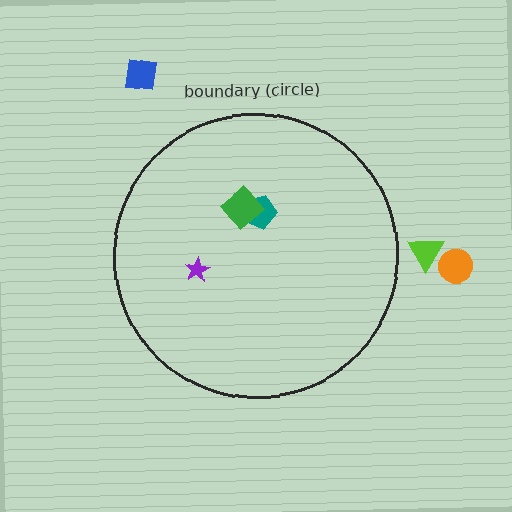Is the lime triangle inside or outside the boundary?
Outside.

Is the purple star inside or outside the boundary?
Inside.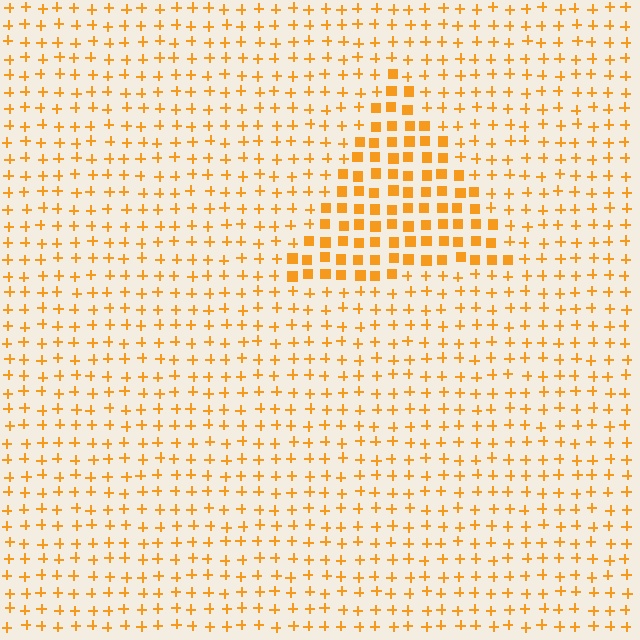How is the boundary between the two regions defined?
The boundary is defined by a change in element shape: squares inside vs. plus signs outside. All elements share the same color and spacing.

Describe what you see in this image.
The image is filled with small orange elements arranged in a uniform grid. A triangle-shaped region contains squares, while the surrounding area contains plus signs. The boundary is defined purely by the change in element shape.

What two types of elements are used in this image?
The image uses squares inside the triangle region and plus signs outside it.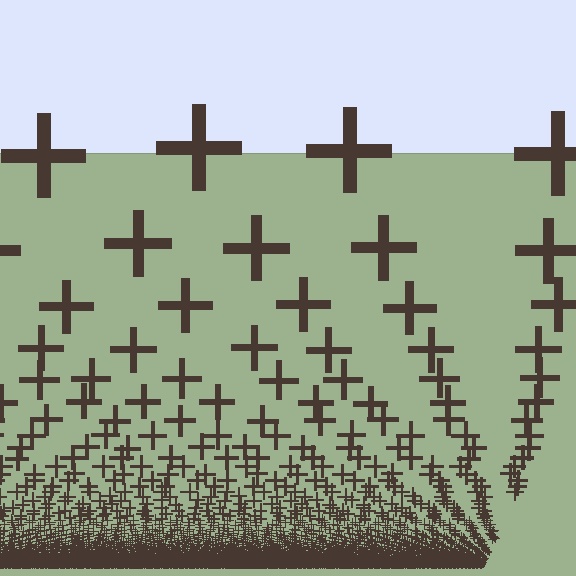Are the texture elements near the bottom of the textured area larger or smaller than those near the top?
Smaller. The gradient is inverted — elements near the bottom are smaller and denser.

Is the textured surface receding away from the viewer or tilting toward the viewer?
The surface appears to tilt toward the viewer. Texture elements get larger and sparser toward the top.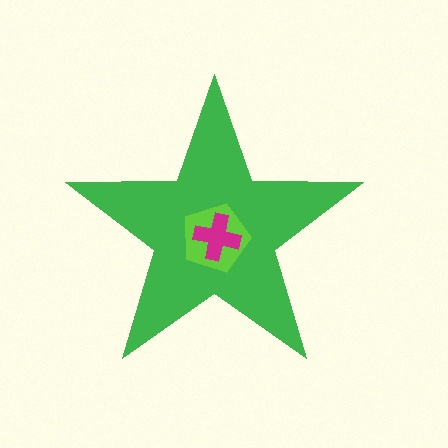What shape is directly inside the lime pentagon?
The magenta cross.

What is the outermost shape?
The green star.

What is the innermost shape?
The magenta cross.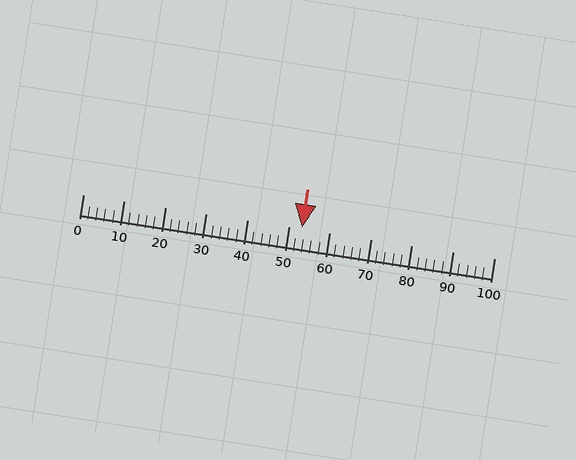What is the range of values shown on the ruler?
The ruler shows values from 0 to 100.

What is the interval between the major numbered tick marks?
The major tick marks are spaced 10 units apart.